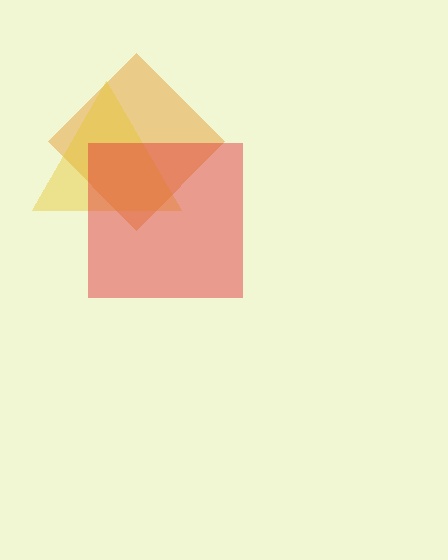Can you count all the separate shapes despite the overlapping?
Yes, there are 3 separate shapes.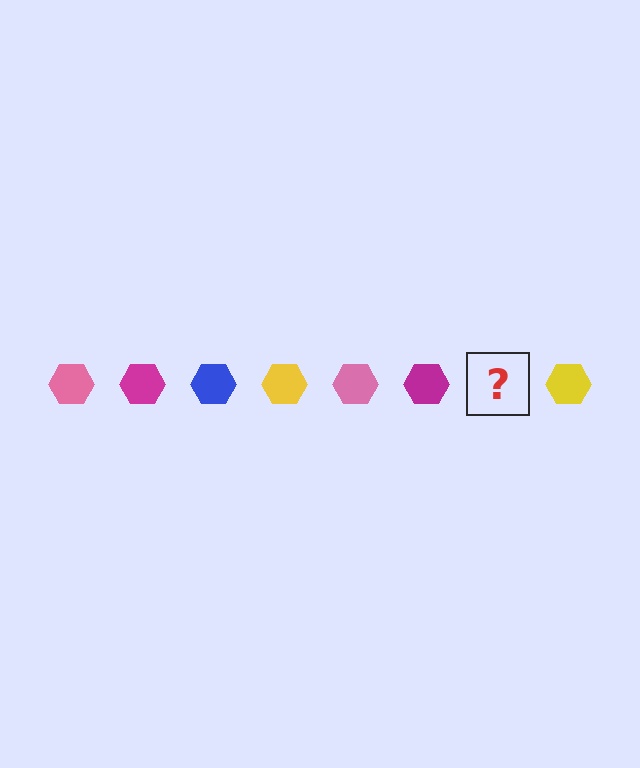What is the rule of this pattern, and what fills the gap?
The rule is that the pattern cycles through pink, magenta, blue, yellow hexagons. The gap should be filled with a blue hexagon.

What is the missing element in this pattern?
The missing element is a blue hexagon.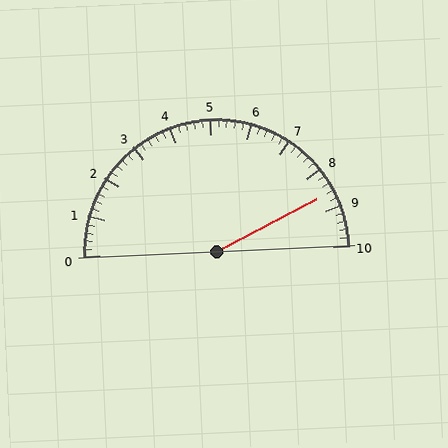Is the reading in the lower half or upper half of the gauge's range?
The reading is in the upper half of the range (0 to 10).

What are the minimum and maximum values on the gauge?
The gauge ranges from 0 to 10.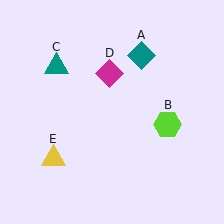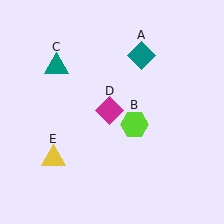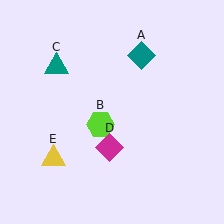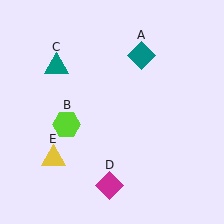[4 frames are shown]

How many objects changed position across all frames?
2 objects changed position: lime hexagon (object B), magenta diamond (object D).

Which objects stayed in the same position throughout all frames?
Teal diamond (object A) and teal triangle (object C) and yellow triangle (object E) remained stationary.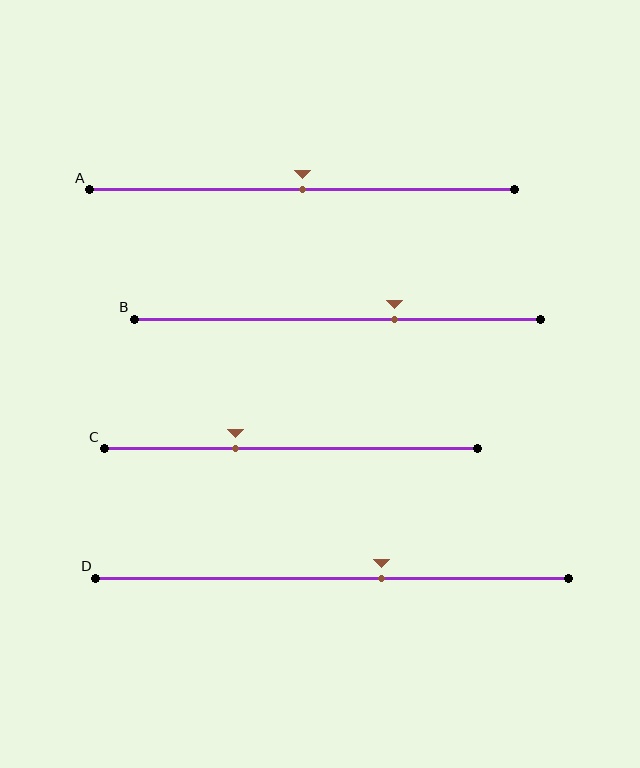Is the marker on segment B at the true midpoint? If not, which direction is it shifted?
No, the marker on segment B is shifted to the right by about 14% of the segment length.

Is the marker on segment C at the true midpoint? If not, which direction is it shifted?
No, the marker on segment C is shifted to the left by about 15% of the segment length.